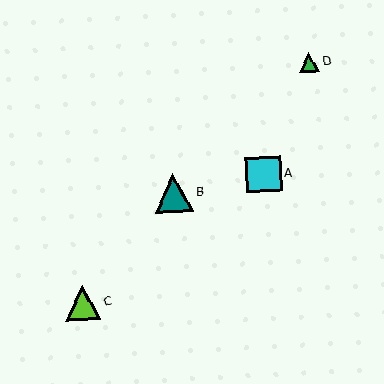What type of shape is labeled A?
Shape A is a cyan square.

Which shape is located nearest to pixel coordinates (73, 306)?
The lime triangle (labeled C) at (83, 303) is nearest to that location.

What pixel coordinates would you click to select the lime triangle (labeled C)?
Click at (83, 303) to select the lime triangle C.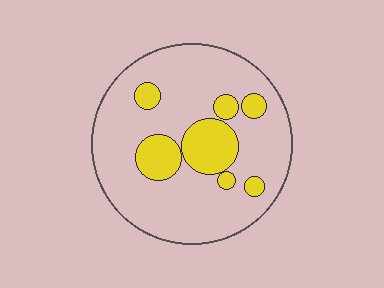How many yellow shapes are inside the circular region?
7.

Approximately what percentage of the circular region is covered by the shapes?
Approximately 20%.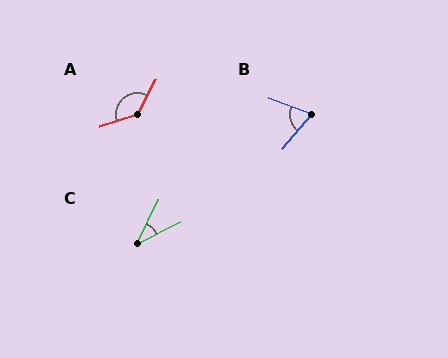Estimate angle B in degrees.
Approximately 70 degrees.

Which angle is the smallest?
C, at approximately 38 degrees.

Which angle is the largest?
A, at approximately 136 degrees.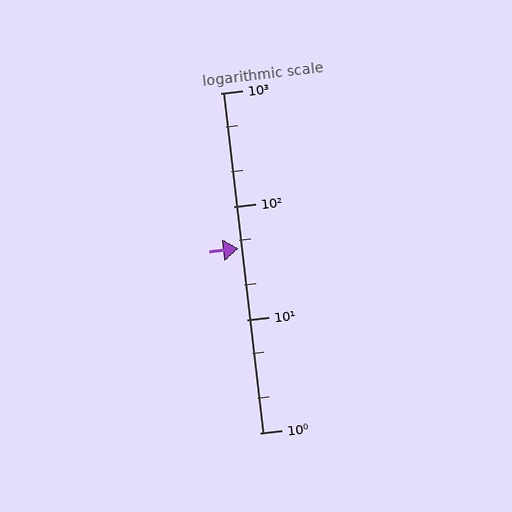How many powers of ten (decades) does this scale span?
The scale spans 3 decades, from 1 to 1000.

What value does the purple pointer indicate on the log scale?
The pointer indicates approximately 42.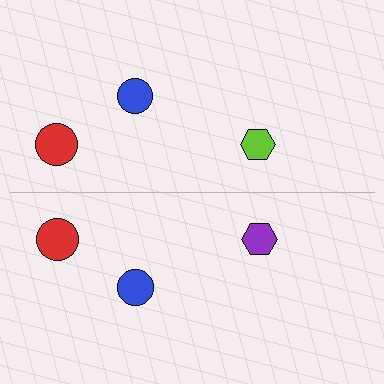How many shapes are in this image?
There are 6 shapes in this image.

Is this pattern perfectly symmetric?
No, the pattern is not perfectly symmetric. The purple hexagon on the bottom side breaks the symmetry — its mirror counterpart is lime.